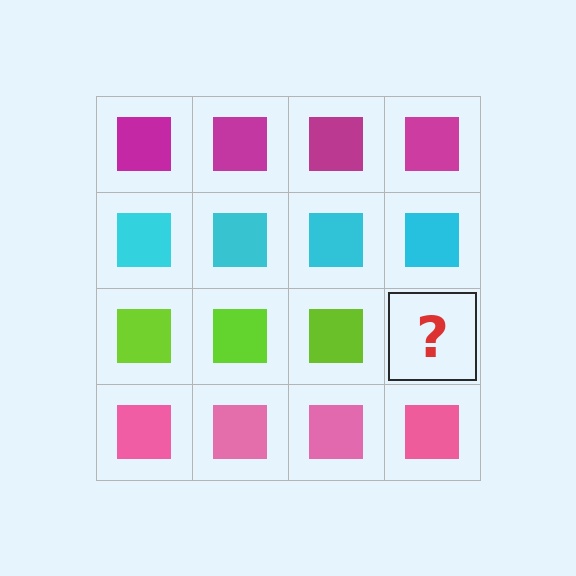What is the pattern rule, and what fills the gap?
The rule is that each row has a consistent color. The gap should be filled with a lime square.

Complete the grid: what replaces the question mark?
The question mark should be replaced with a lime square.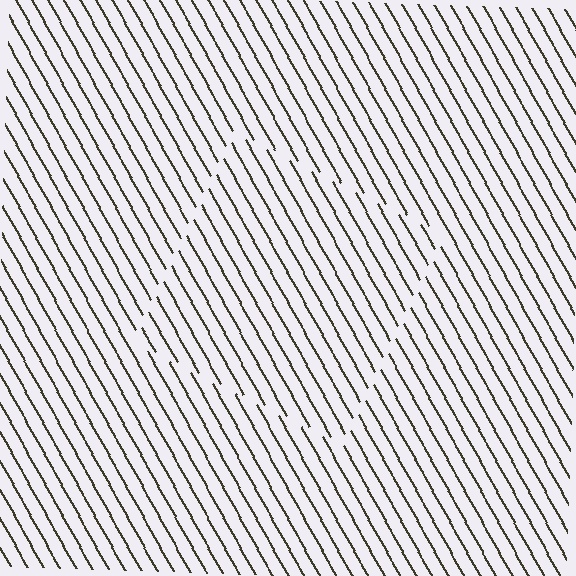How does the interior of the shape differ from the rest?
The interior of the shape contains the same grating, shifted by half a period — the contour is defined by the phase discontinuity where line-ends from the inner and outer gratings abut.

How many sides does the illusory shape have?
4 sides — the line-ends trace a square.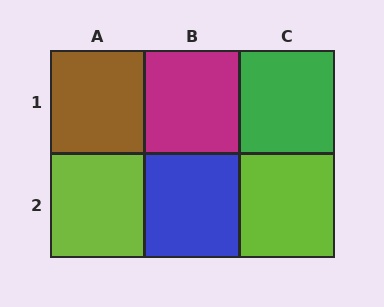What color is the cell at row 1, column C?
Green.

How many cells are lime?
2 cells are lime.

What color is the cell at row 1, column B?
Magenta.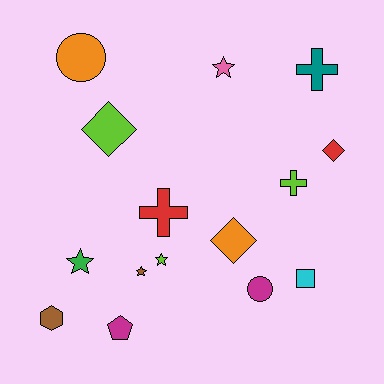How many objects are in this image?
There are 15 objects.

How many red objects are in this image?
There are 2 red objects.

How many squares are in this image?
There is 1 square.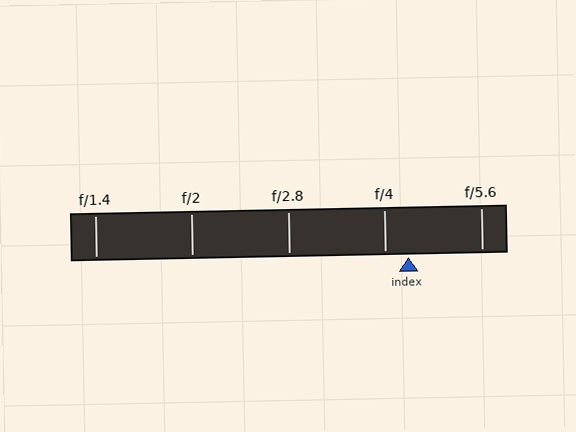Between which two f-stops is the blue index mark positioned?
The index mark is between f/4 and f/5.6.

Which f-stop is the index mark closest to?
The index mark is closest to f/4.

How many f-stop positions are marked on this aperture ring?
There are 5 f-stop positions marked.